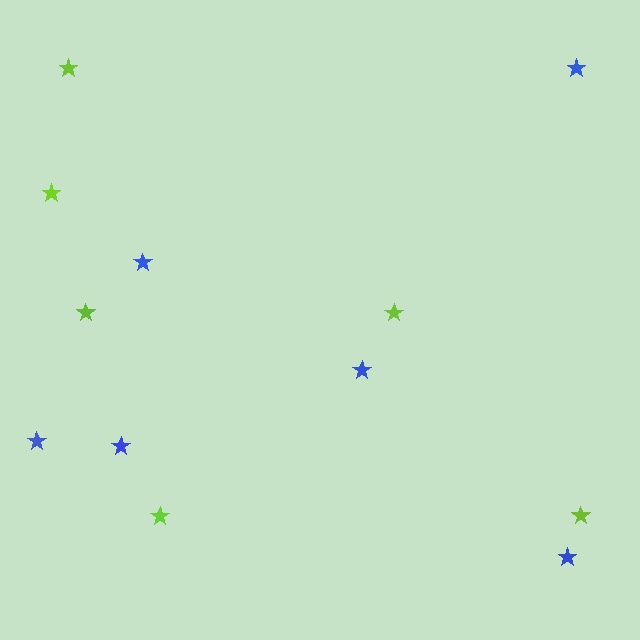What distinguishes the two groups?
There are 2 groups: one group of lime stars (6) and one group of blue stars (6).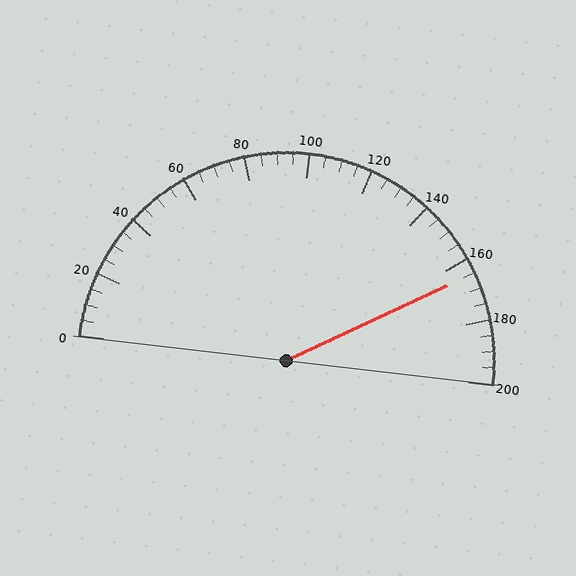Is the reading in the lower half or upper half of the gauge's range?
The reading is in the upper half of the range (0 to 200).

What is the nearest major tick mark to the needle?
The nearest major tick mark is 160.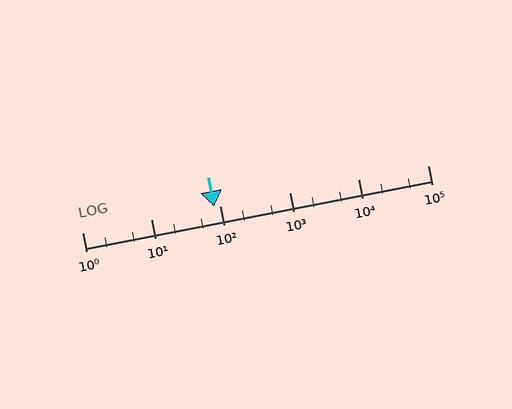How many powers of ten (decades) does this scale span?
The scale spans 5 decades, from 1 to 100000.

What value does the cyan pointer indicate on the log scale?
The pointer indicates approximately 82.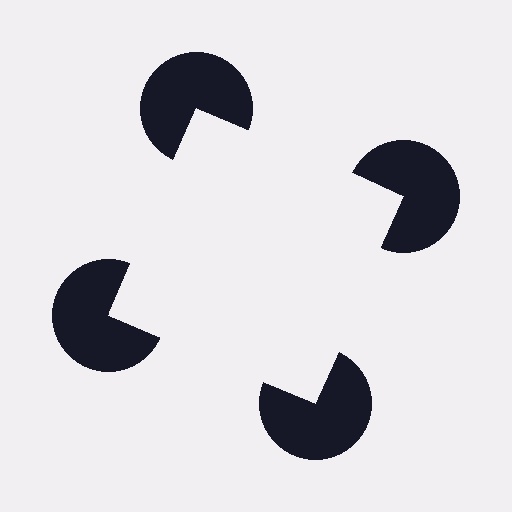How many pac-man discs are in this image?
There are 4 — one at each vertex of the illusory square.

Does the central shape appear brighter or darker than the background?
It typically appears slightly brighter than the background, even though no actual brightness change is drawn.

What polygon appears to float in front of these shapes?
An illusory square — its edges are inferred from the aligned wedge cuts in the pac-man discs, not physically drawn.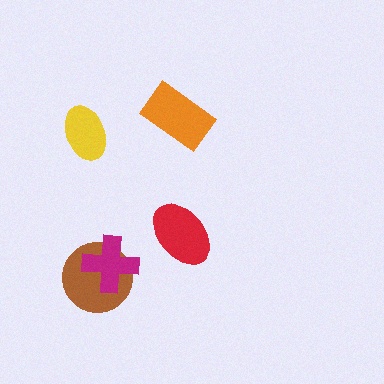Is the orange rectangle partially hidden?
No, no other shape covers it.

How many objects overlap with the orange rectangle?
0 objects overlap with the orange rectangle.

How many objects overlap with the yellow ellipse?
0 objects overlap with the yellow ellipse.